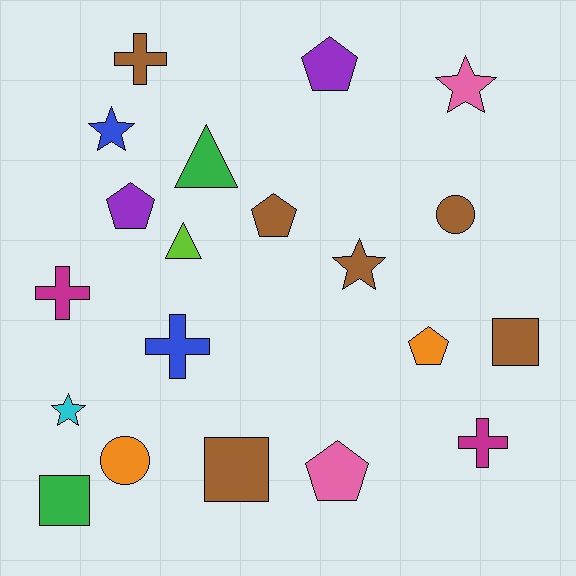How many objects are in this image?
There are 20 objects.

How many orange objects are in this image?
There are 2 orange objects.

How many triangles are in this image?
There are 2 triangles.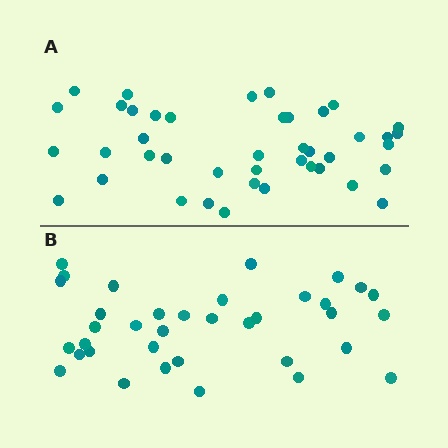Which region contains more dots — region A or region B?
Region A (the top region) has more dots.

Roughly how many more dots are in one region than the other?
Region A has about 6 more dots than region B.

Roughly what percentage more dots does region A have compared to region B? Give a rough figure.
About 15% more.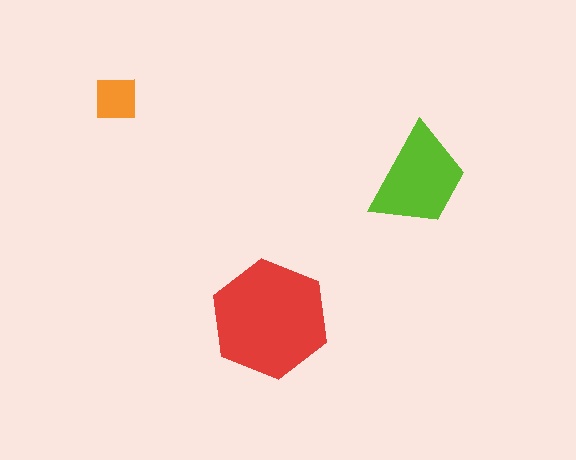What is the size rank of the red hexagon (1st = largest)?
1st.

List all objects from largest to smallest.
The red hexagon, the lime trapezoid, the orange square.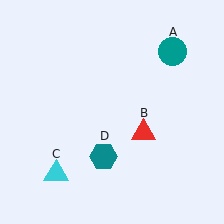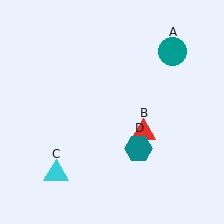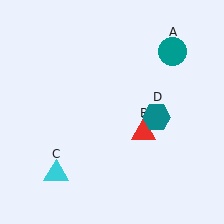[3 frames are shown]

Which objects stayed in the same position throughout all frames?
Teal circle (object A) and red triangle (object B) and cyan triangle (object C) remained stationary.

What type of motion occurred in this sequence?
The teal hexagon (object D) rotated counterclockwise around the center of the scene.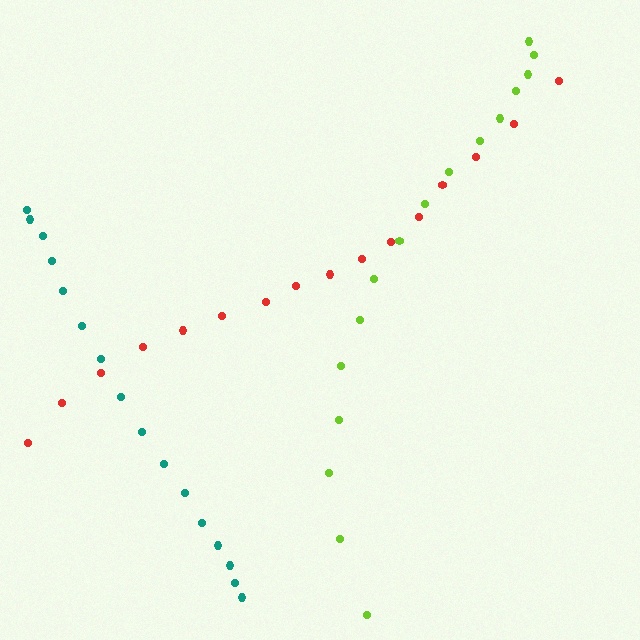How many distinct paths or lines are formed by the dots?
There are 3 distinct paths.